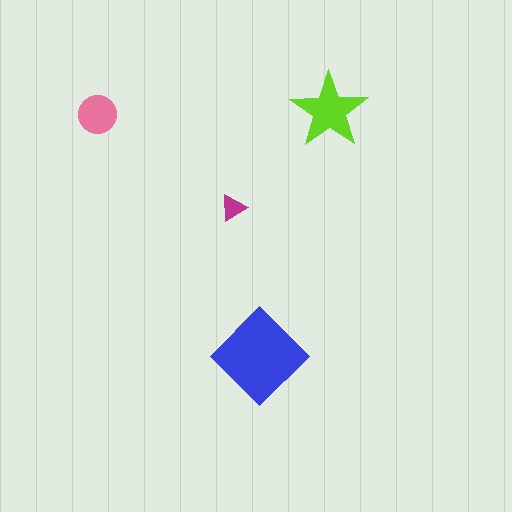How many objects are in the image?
There are 4 objects in the image.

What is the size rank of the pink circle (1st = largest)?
3rd.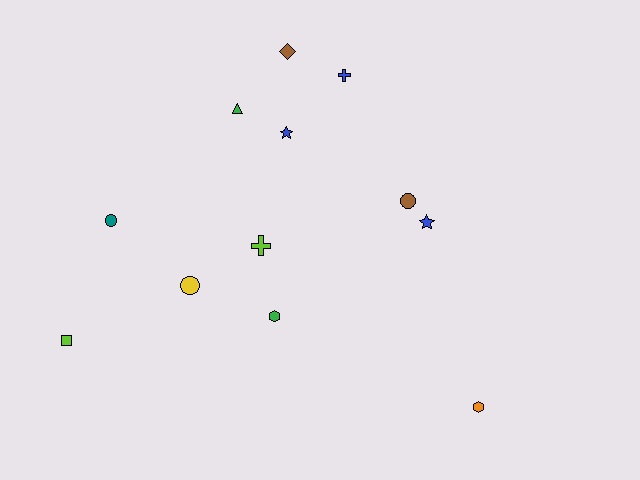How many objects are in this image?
There are 12 objects.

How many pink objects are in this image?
There are no pink objects.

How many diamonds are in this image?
There is 1 diamond.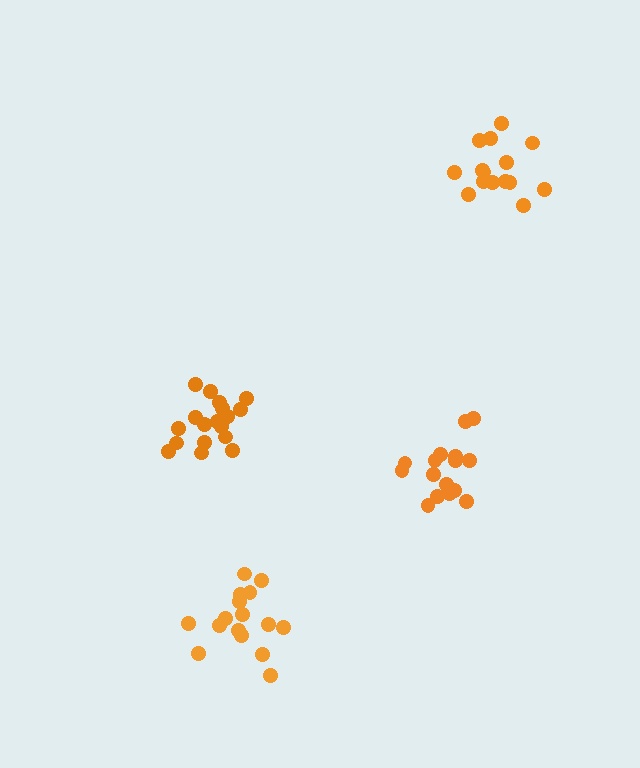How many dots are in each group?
Group 1: 15 dots, Group 2: 16 dots, Group 3: 16 dots, Group 4: 18 dots (65 total).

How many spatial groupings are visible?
There are 4 spatial groupings.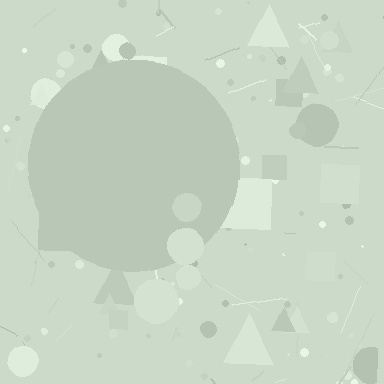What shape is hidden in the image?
A circle is hidden in the image.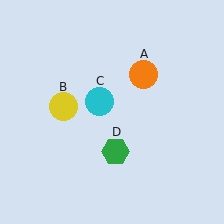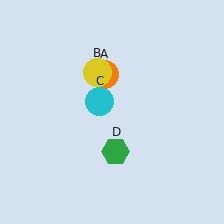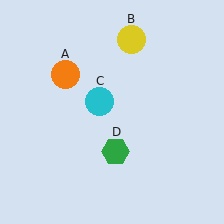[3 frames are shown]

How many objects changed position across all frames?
2 objects changed position: orange circle (object A), yellow circle (object B).